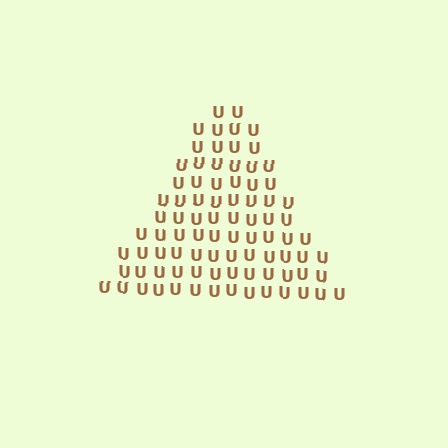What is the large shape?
The large shape is a triangle.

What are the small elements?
The small elements are letter U's.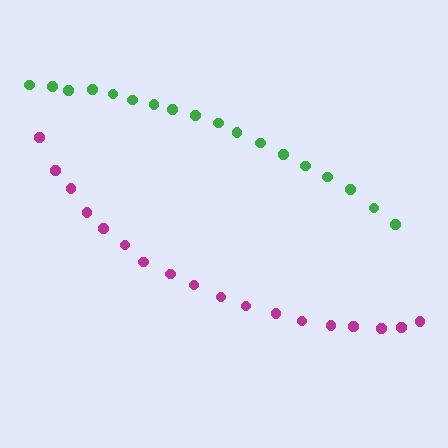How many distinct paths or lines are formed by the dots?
There are 2 distinct paths.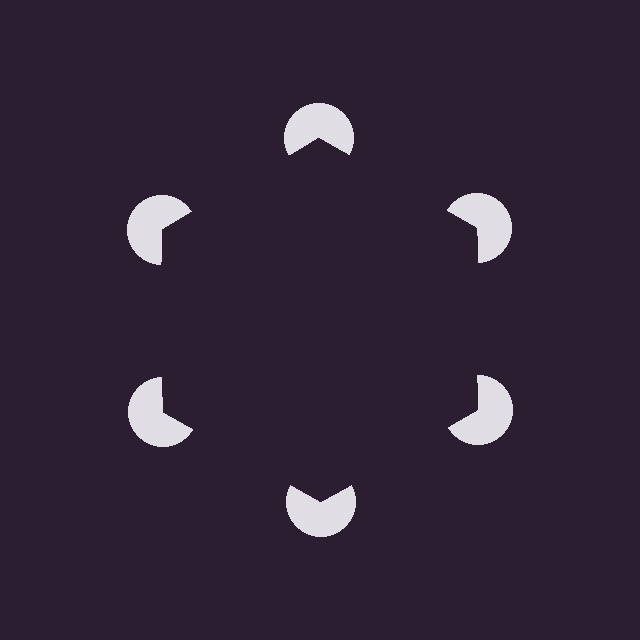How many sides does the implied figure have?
6 sides.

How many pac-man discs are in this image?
There are 6 — one at each vertex of the illusory hexagon.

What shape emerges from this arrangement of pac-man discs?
An illusory hexagon — its edges are inferred from the aligned wedge cuts in the pac-man discs, not physically drawn.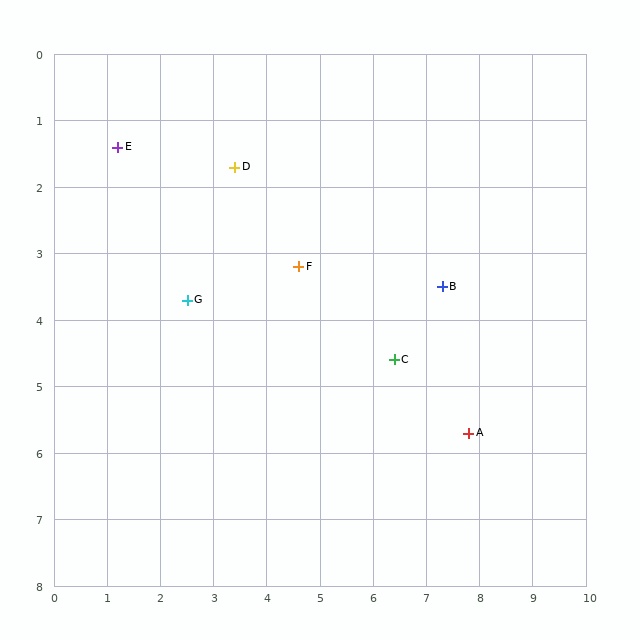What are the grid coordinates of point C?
Point C is at approximately (6.4, 4.6).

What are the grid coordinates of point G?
Point G is at approximately (2.5, 3.7).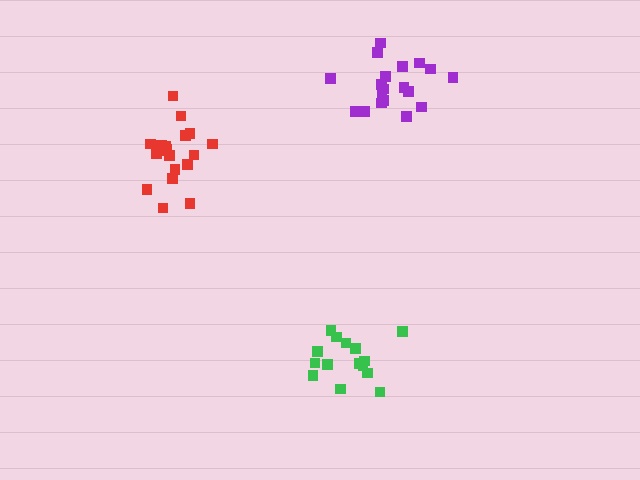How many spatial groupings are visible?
There are 3 spatial groupings.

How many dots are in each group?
Group 1: 19 dots, Group 2: 15 dots, Group 3: 19 dots (53 total).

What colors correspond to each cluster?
The clusters are colored: red, green, purple.